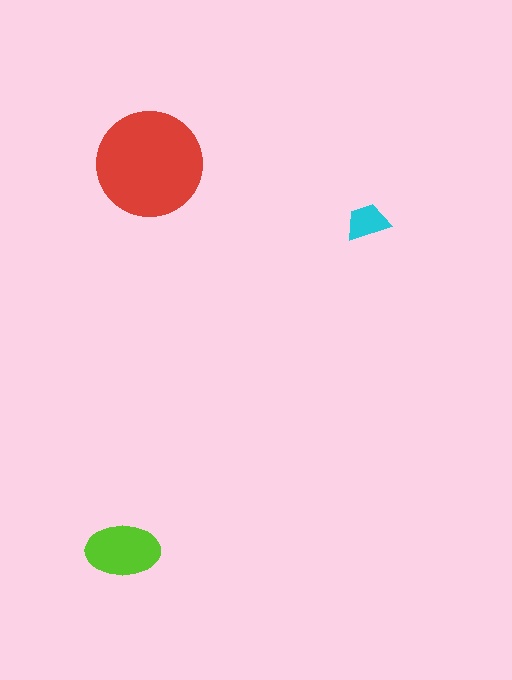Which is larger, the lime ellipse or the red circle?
The red circle.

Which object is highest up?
The red circle is topmost.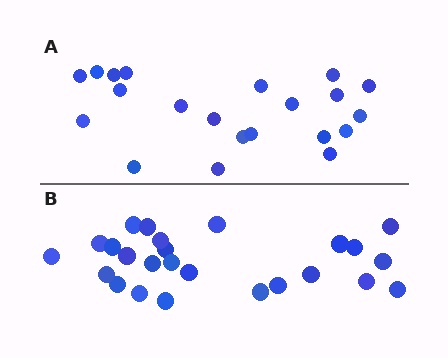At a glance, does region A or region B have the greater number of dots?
Region B (the bottom region) has more dots.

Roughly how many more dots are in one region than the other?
Region B has about 4 more dots than region A.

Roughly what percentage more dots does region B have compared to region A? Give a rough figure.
About 20% more.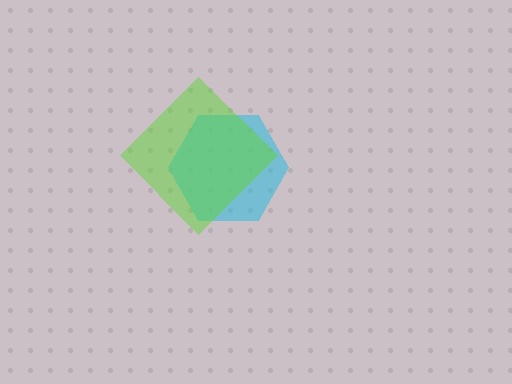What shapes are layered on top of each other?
The layered shapes are: a cyan hexagon, a lime diamond.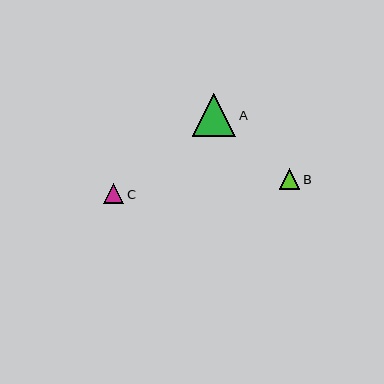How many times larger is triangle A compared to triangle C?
Triangle A is approximately 2.2 times the size of triangle C.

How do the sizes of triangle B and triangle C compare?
Triangle B and triangle C are approximately the same size.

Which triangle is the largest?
Triangle A is the largest with a size of approximately 43 pixels.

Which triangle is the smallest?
Triangle C is the smallest with a size of approximately 20 pixels.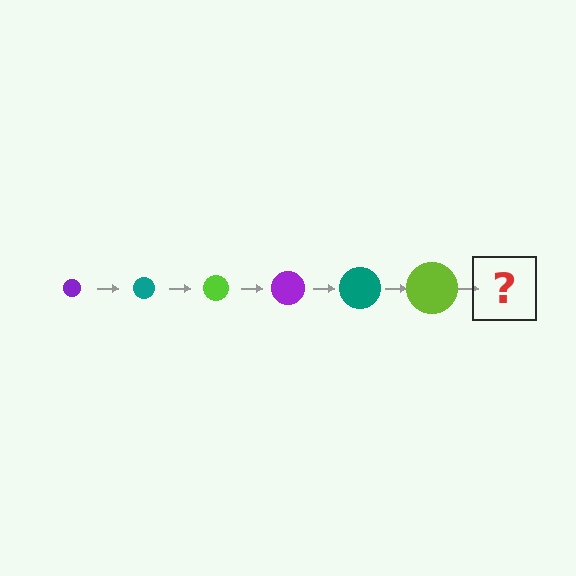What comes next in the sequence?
The next element should be a purple circle, larger than the previous one.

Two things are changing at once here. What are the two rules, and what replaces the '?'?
The two rules are that the circle grows larger each step and the color cycles through purple, teal, and lime. The '?' should be a purple circle, larger than the previous one.